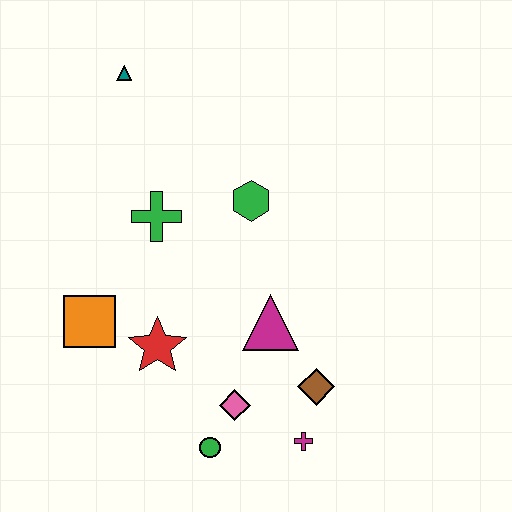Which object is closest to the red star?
The orange square is closest to the red star.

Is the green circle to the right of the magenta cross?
No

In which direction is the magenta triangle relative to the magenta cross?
The magenta triangle is above the magenta cross.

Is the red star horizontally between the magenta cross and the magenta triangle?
No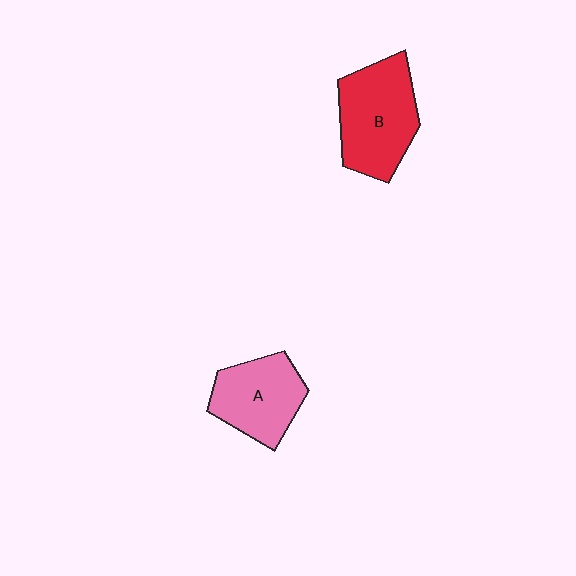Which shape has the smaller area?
Shape A (pink).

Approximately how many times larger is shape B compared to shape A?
Approximately 1.2 times.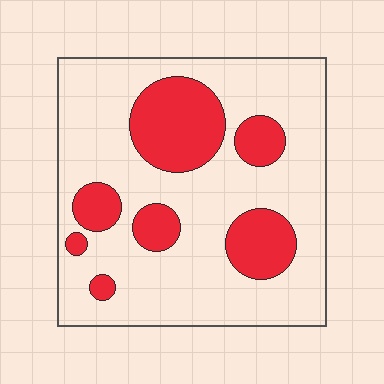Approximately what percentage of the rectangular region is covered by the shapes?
Approximately 25%.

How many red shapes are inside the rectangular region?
7.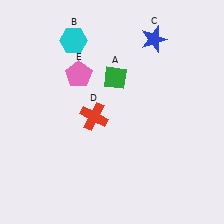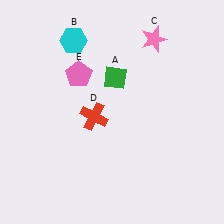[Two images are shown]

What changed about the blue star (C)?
In Image 1, C is blue. In Image 2, it changed to pink.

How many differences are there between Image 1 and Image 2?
There is 1 difference between the two images.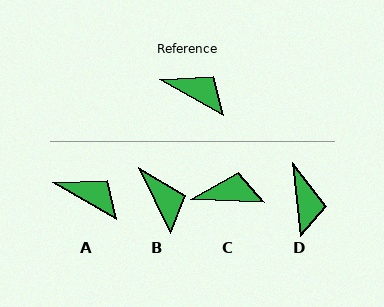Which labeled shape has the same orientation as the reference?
A.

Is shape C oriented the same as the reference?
No, it is off by about 27 degrees.